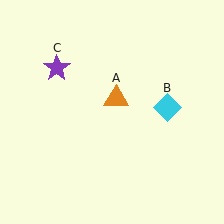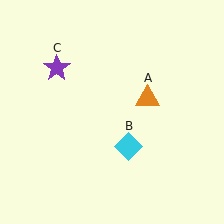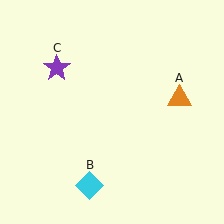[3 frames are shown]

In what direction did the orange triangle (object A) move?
The orange triangle (object A) moved right.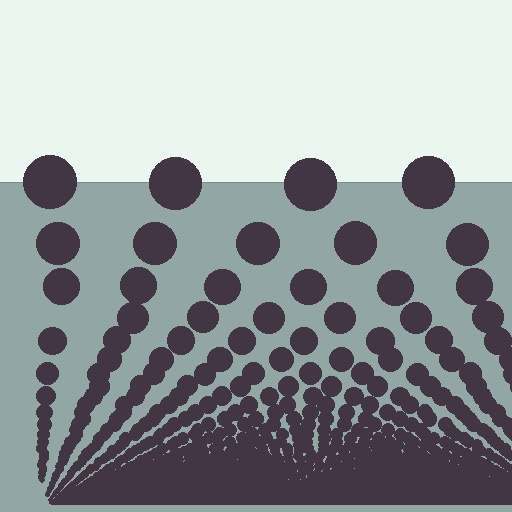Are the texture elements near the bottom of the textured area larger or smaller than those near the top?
Smaller. The gradient is inverted — elements near the bottom are smaller and denser.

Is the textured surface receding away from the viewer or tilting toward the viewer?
The surface appears to tilt toward the viewer. Texture elements get larger and sparser toward the top.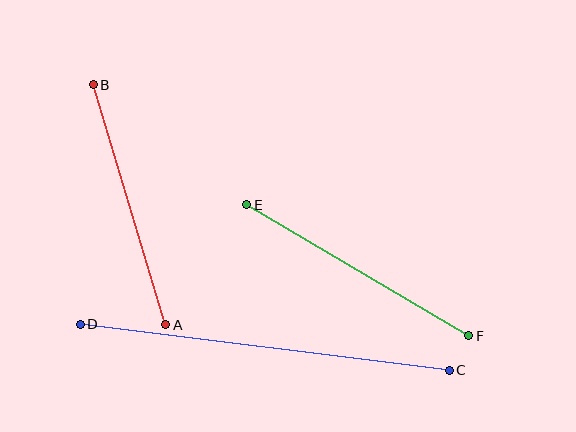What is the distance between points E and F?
The distance is approximately 258 pixels.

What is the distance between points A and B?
The distance is approximately 250 pixels.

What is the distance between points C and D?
The distance is approximately 372 pixels.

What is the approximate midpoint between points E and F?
The midpoint is at approximately (358, 270) pixels.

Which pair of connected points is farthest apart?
Points C and D are farthest apart.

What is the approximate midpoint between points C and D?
The midpoint is at approximately (265, 347) pixels.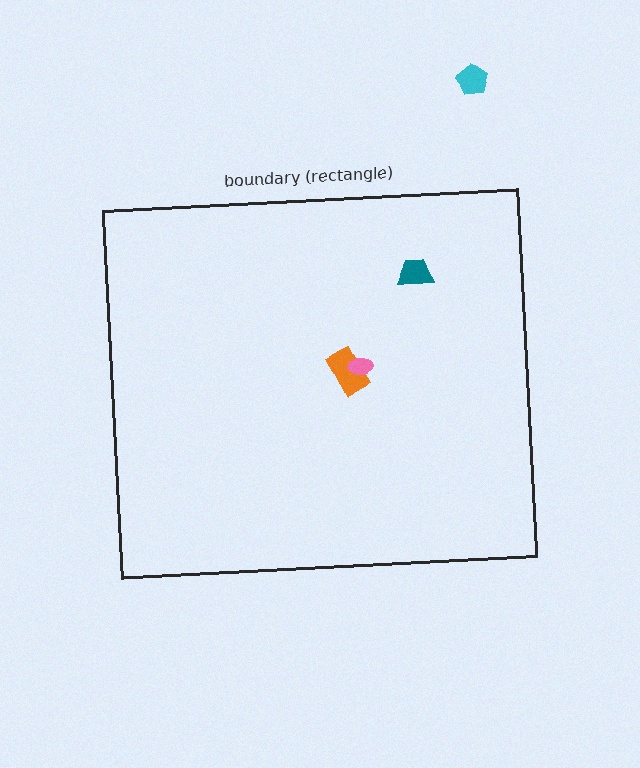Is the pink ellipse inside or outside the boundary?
Inside.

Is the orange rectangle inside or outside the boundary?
Inside.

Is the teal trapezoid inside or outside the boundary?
Inside.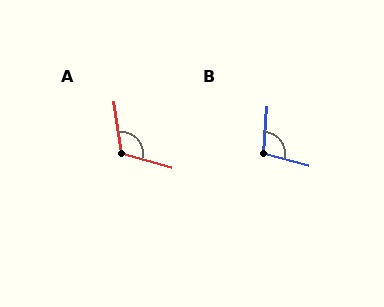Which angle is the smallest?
B, at approximately 101 degrees.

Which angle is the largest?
A, at approximately 113 degrees.